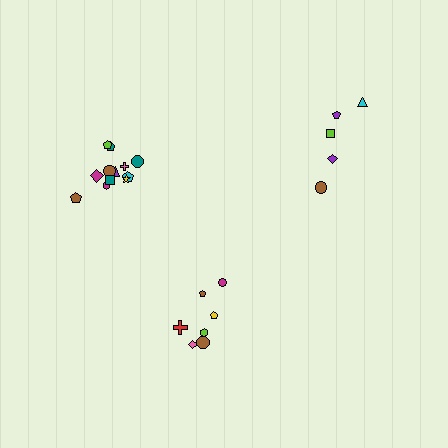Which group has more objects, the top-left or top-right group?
The top-left group.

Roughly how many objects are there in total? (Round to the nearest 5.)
Roughly 25 objects in total.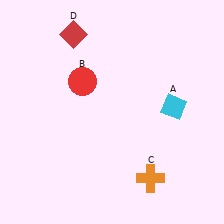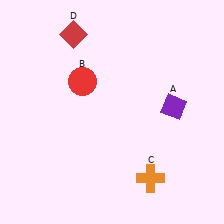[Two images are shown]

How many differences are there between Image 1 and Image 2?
There is 1 difference between the two images.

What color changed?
The diamond (A) changed from cyan in Image 1 to purple in Image 2.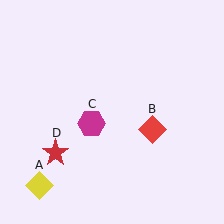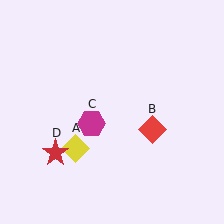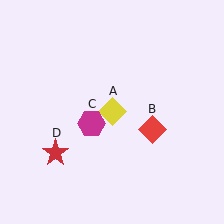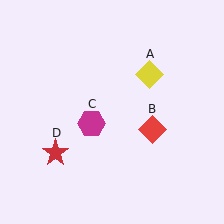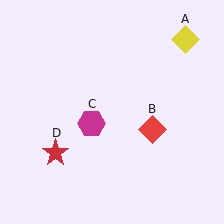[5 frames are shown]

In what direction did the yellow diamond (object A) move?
The yellow diamond (object A) moved up and to the right.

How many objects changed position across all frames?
1 object changed position: yellow diamond (object A).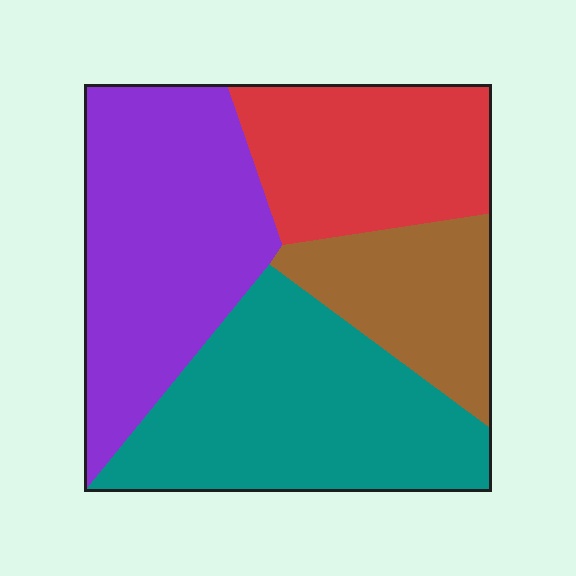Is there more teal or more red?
Teal.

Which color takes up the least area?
Brown, at roughly 15%.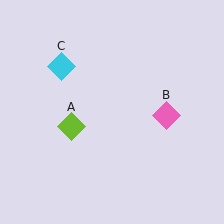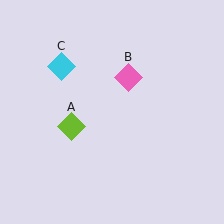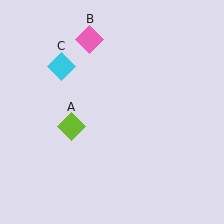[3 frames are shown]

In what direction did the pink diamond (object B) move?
The pink diamond (object B) moved up and to the left.